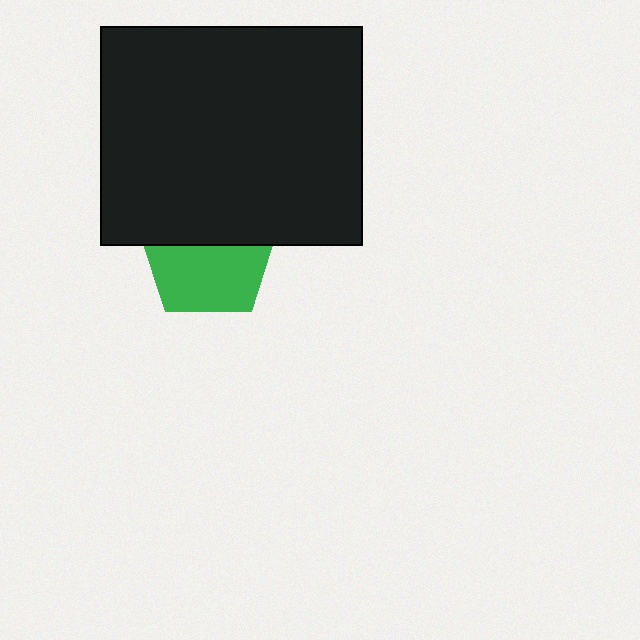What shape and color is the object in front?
The object in front is a black rectangle.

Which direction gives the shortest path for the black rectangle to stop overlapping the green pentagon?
Moving up gives the shortest separation.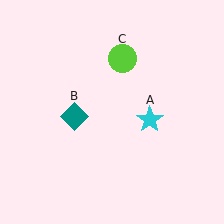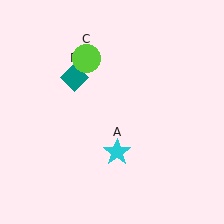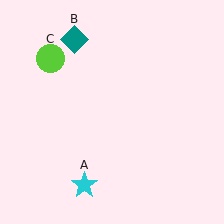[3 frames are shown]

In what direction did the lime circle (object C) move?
The lime circle (object C) moved left.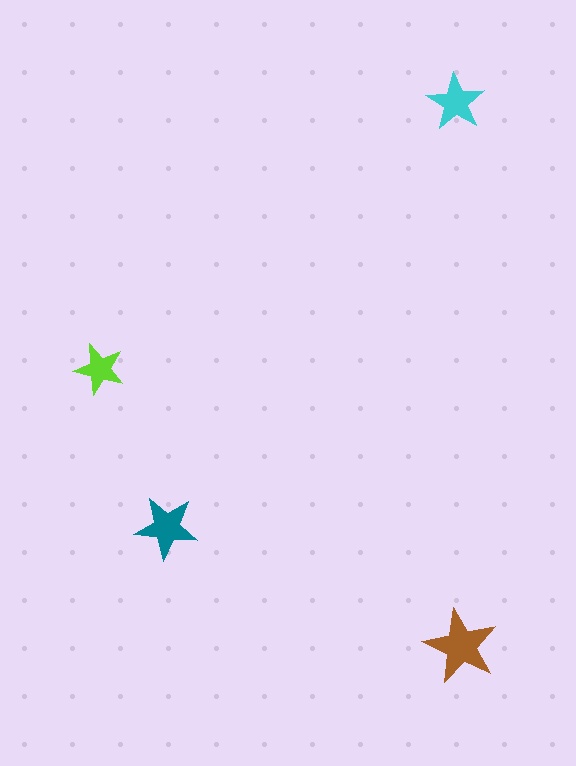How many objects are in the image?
There are 4 objects in the image.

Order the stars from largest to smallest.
the brown one, the teal one, the cyan one, the lime one.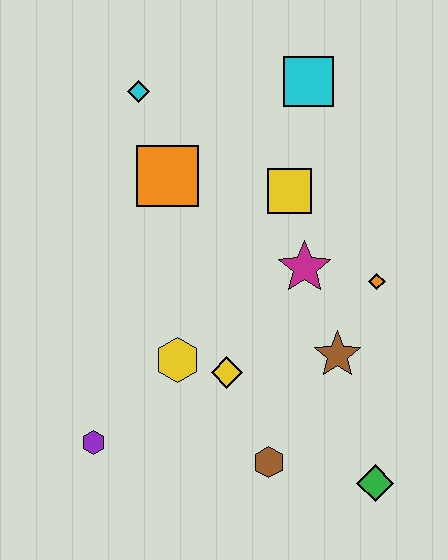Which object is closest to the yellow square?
The magenta star is closest to the yellow square.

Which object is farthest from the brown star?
The cyan diamond is farthest from the brown star.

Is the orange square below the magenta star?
No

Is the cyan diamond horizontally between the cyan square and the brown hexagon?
No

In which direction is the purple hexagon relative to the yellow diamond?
The purple hexagon is to the left of the yellow diamond.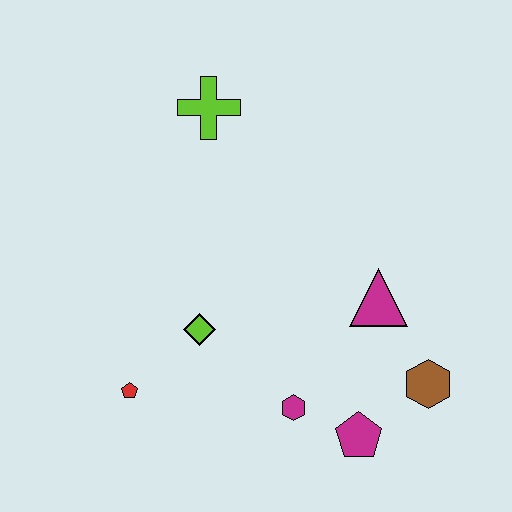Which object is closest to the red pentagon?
The lime diamond is closest to the red pentagon.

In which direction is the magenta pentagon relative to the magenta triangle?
The magenta pentagon is below the magenta triangle.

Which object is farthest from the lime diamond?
The brown hexagon is farthest from the lime diamond.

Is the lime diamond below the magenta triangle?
Yes